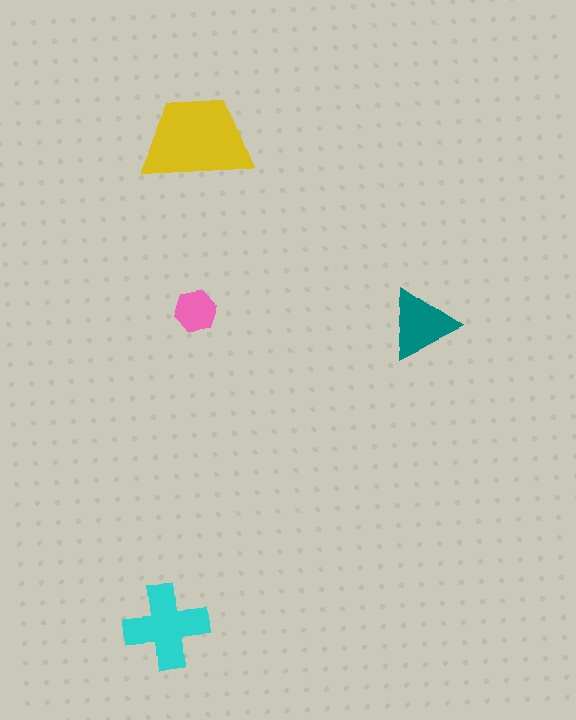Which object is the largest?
The yellow trapezoid.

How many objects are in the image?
There are 4 objects in the image.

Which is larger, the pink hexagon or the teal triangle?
The teal triangle.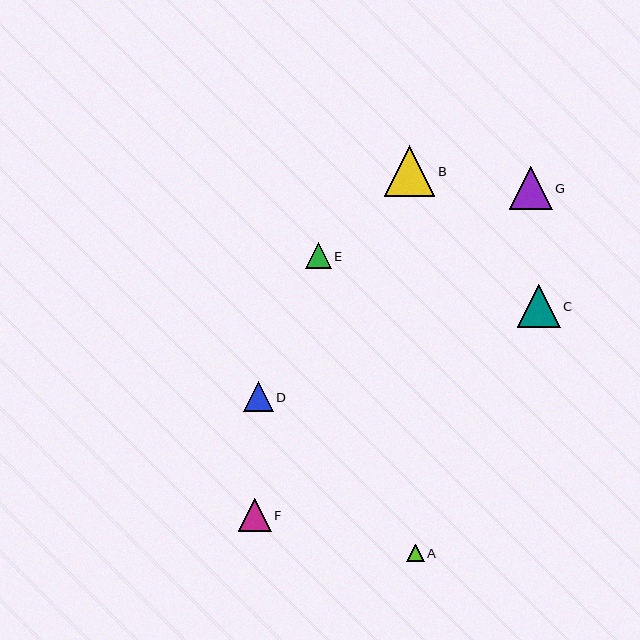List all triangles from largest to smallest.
From largest to smallest: B, C, G, F, D, E, A.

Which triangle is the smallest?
Triangle A is the smallest with a size of approximately 17 pixels.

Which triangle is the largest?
Triangle B is the largest with a size of approximately 50 pixels.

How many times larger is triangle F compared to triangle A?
Triangle F is approximately 1.9 times the size of triangle A.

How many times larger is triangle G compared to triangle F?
Triangle G is approximately 1.3 times the size of triangle F.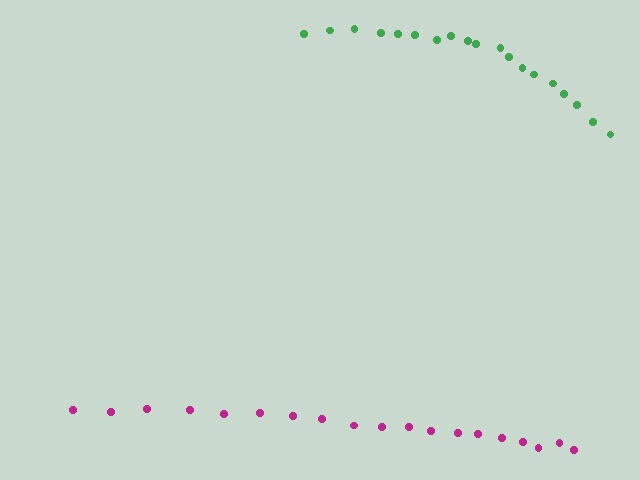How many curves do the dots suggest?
There are 2 distinct paths.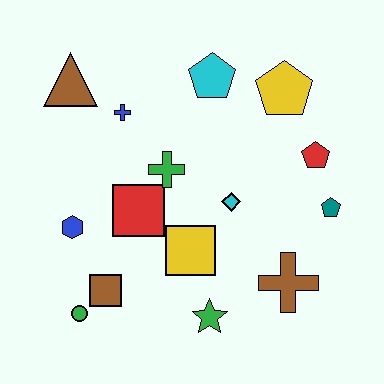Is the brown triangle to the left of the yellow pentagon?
Yes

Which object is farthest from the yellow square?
The brown triangle is farthest from the yellow square.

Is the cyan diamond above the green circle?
Yes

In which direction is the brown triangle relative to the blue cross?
The brown triangle is to the left of the blue cross.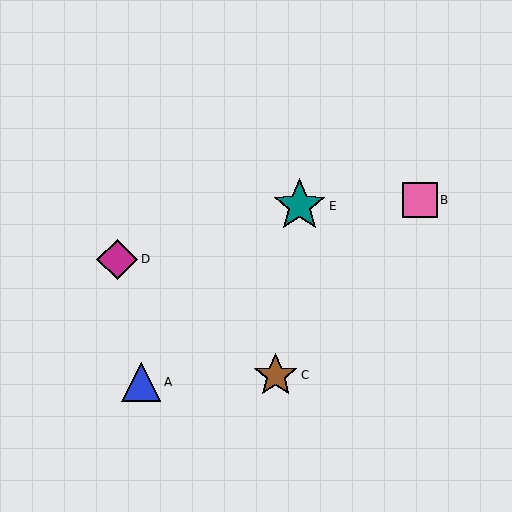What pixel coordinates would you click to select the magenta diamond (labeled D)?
Click at (117, 259) to select the magenta diamond D.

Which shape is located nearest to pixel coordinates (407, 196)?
The pink square (labeled B) at (420, 200) is nearest to that location.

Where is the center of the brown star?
The center of the brown star is at (276, 375).